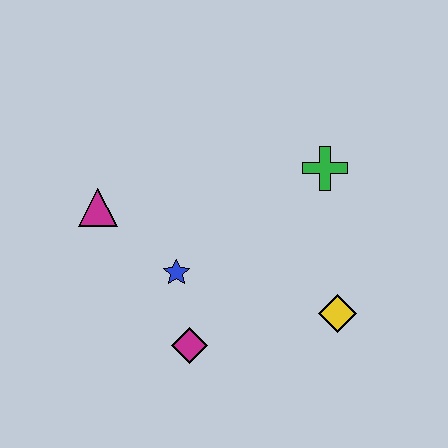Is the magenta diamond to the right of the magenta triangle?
Yes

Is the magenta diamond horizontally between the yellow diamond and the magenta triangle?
Yes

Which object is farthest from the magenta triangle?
The yellow diamond is farthest from the magenta triangle.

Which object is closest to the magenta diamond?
The blue star is closest to the magenta diamond.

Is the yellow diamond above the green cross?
No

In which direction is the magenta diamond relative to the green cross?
The magenta diamond is below the green cross.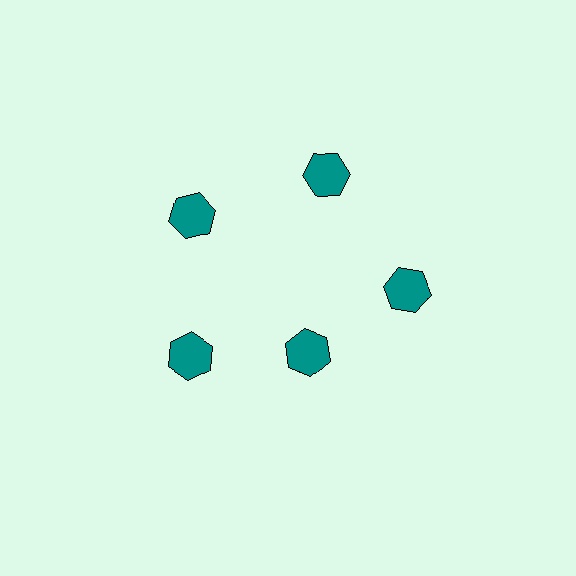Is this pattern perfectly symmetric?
No. The 5 teal hexagons are arranged in a ring, but one element near the 5 o'clock position is pulled inward toward the center, breaking the 5-fold rotational symmetry.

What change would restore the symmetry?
The symmetry would be restored by moving it outward, back onto the ring so that all 5 hexagons sit at equal angles and equal distance from the center.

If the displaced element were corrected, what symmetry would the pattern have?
It would have 5-fold rotational symmetry — the pattern would map onto itself every 72 degrees.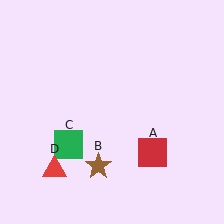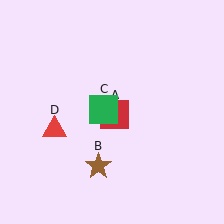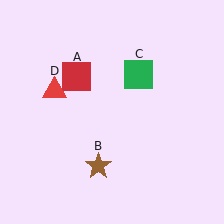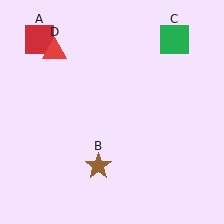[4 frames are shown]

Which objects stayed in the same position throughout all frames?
Brown star (object B) remained stationary.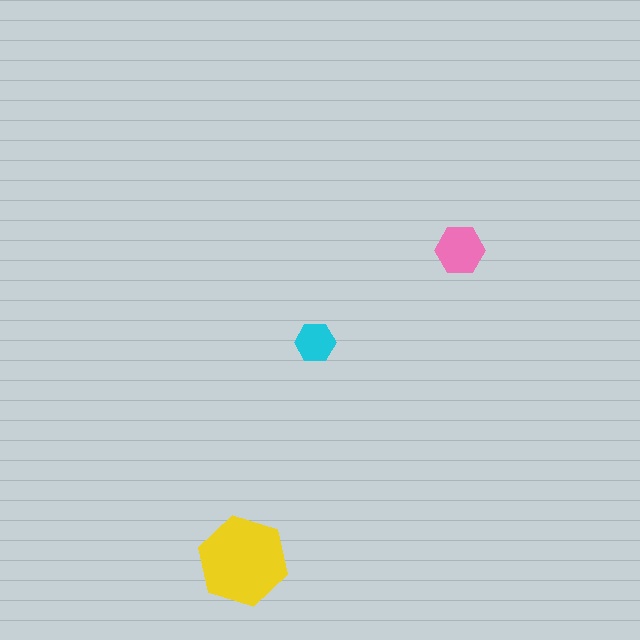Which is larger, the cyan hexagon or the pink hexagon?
The pink one.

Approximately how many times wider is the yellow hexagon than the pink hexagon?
About 2 times wider.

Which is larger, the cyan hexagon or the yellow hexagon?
The yellow one.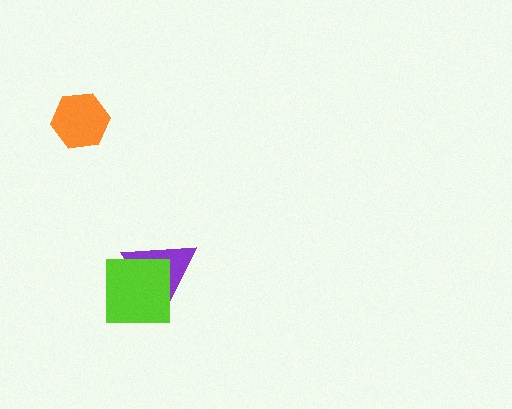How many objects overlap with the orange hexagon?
0 objects overlap with the orange hexagon.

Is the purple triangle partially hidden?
Yes, it is partially covered by another shape.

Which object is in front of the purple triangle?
The lime square is in front of the purple triangle.